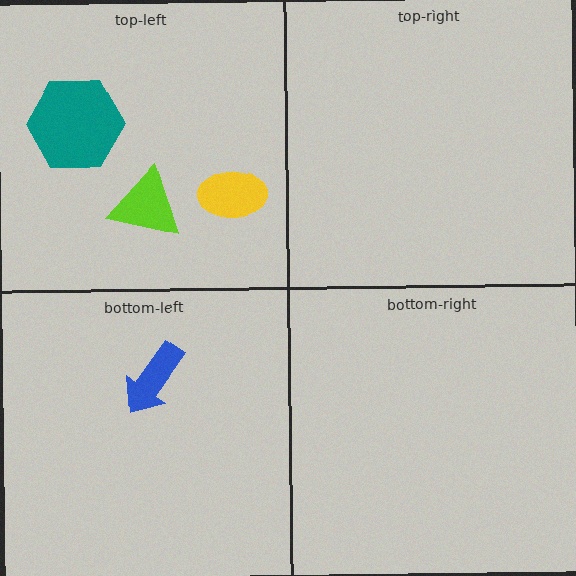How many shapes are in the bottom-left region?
1.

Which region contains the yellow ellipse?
The top-left region.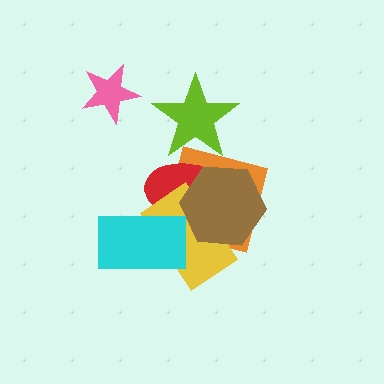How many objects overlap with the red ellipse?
5 objects overlap with the red ellipse.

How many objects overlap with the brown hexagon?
3 objects overlap with the brown hexagon.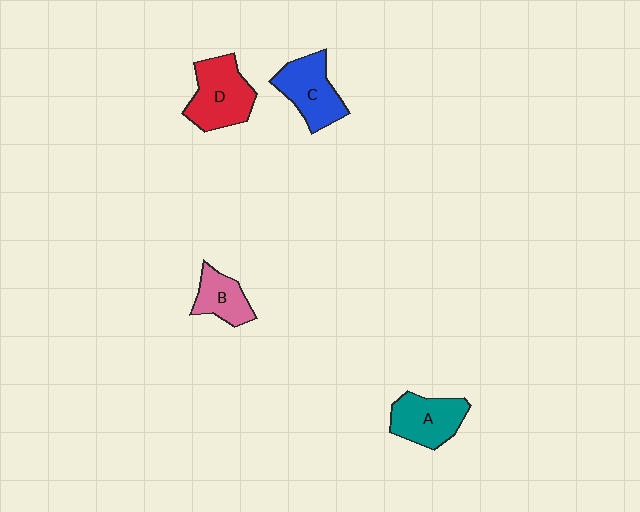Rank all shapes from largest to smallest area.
From largest to smallest: D (red), C (blue), A (teal), B (pink).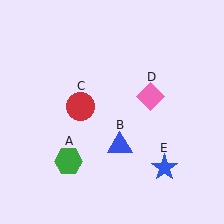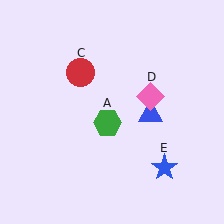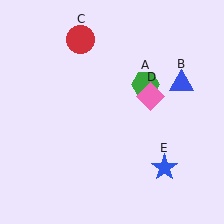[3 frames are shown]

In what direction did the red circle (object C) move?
The red circle (object C) moved up.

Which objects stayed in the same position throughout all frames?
Pink diamond (object D) and blue star (object E) remained stationary.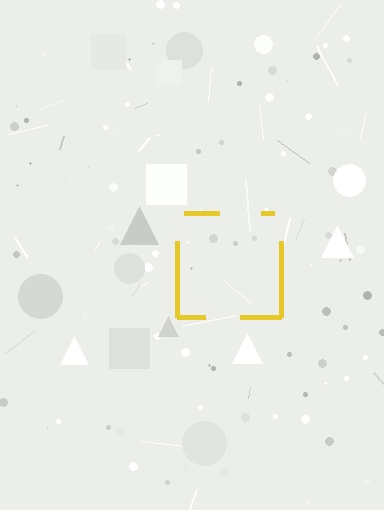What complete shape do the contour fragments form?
The contour fragments form a square.